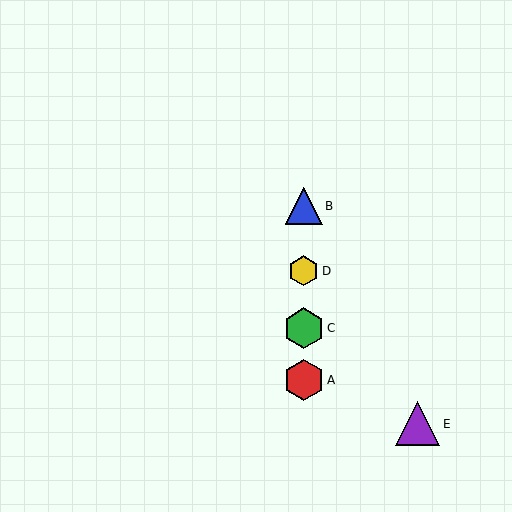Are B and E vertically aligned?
No, B is at x≈304 and E is at x≈418.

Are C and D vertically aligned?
Yes, both are at x≈304.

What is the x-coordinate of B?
Object B is at x≈304.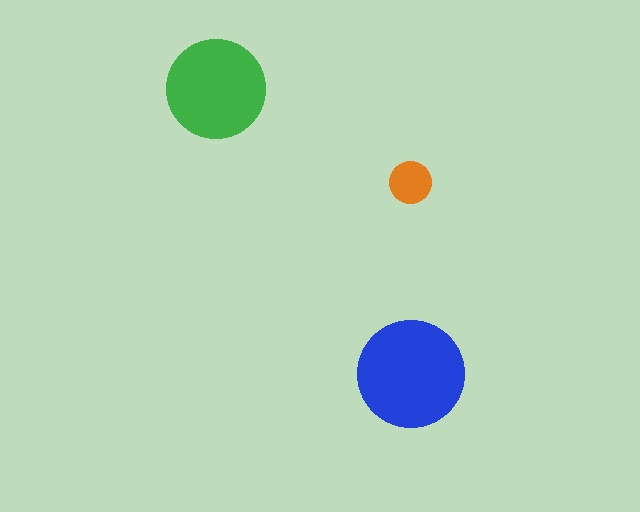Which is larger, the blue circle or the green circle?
The blue one.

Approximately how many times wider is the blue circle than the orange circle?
About 2.5 times wider.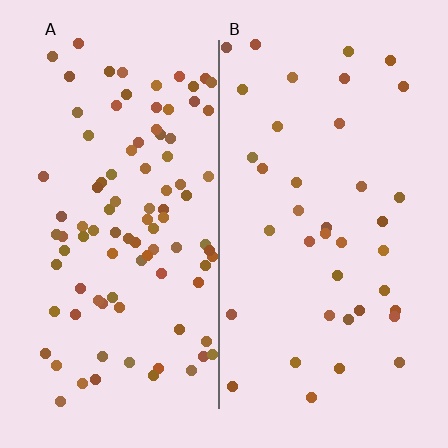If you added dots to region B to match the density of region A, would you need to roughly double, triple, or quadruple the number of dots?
Approximately double.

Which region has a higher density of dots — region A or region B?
A (the left).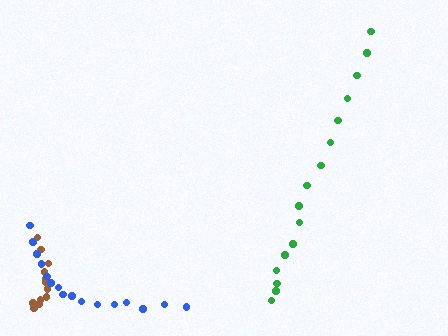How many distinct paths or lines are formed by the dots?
There are 3 distinct paths.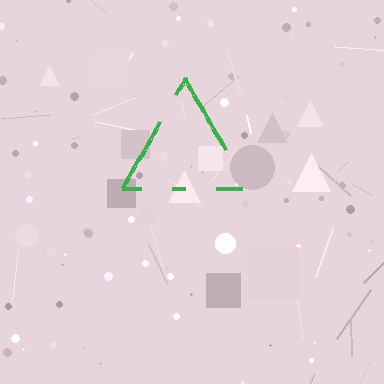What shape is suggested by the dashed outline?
The dashed outline suggests a triangle.